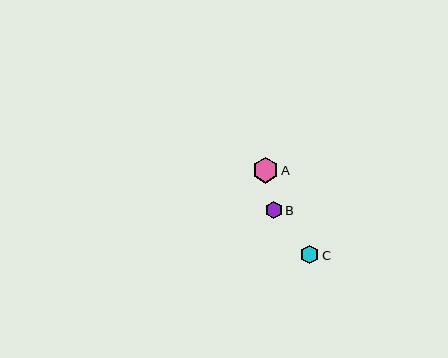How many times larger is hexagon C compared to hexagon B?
Hexagon C is approximately 1.1 times the size of hexagon B.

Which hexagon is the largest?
Hexagon A is the largest with a size of approximately 26 pixels.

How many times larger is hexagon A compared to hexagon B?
Hexagon A is approximately 1.5 times the size of hexagon B.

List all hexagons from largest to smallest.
From largest to smallest: A, C, B.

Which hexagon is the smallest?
Hexagon B is the smallest with a size of approximately 17 pixels.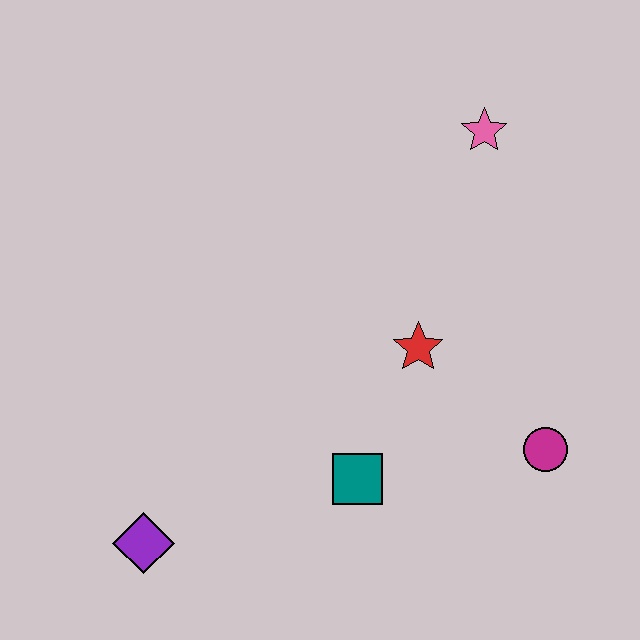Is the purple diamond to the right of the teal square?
No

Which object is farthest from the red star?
The purple diamond is farthest from the red star.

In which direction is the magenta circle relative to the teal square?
The magenta circle is to the right of the teal square.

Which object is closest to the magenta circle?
The red star is closest to the magenta circle.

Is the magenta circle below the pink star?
Yes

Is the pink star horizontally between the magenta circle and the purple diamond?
Yes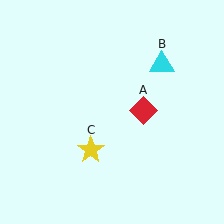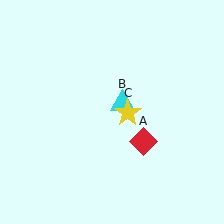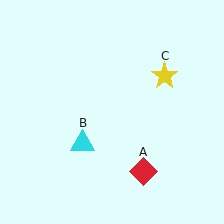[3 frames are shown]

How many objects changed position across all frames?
3 objects changed position: red diamond (object A), cyan triangle (object B), yellow star (object C).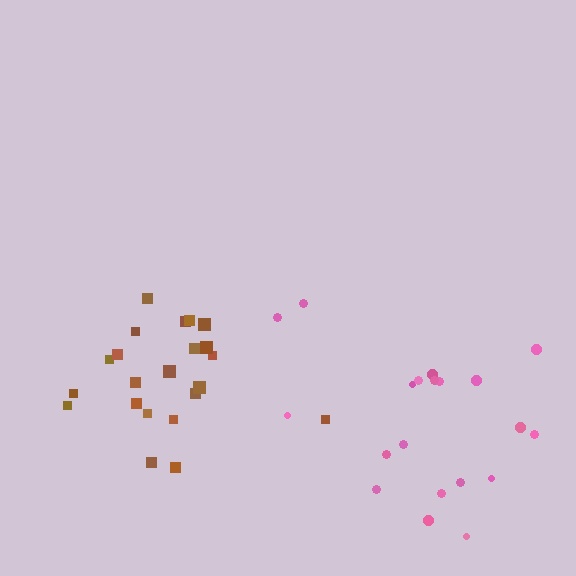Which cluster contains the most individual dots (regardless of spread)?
Brown (22).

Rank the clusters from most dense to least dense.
brown, pink.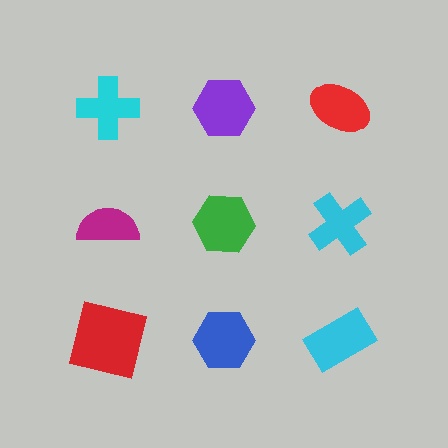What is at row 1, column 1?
A cyan cross.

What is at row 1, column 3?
A red ellipse.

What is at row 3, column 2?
A blue hexagon.